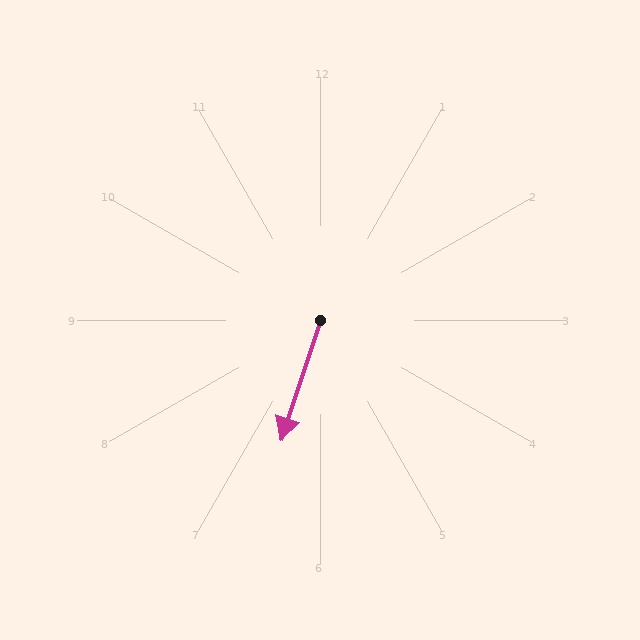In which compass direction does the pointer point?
South.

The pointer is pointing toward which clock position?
Roughly 7 o'clock.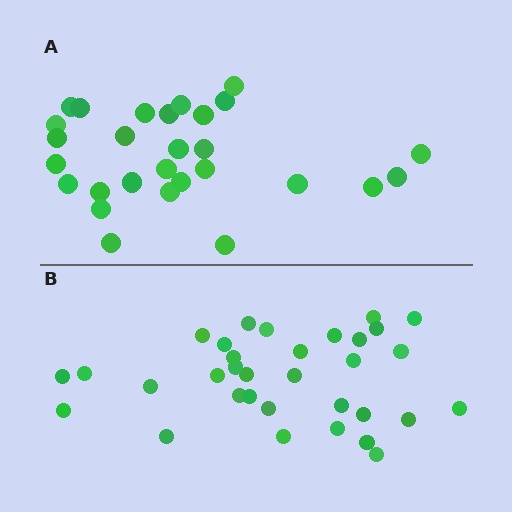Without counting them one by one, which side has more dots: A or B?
Region B (the bottom region) has more dots.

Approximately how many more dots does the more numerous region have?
Region B has about 5 more dots than region A.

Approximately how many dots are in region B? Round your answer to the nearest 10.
About 30 dots. (The exact count is 33, which rounds to 30.)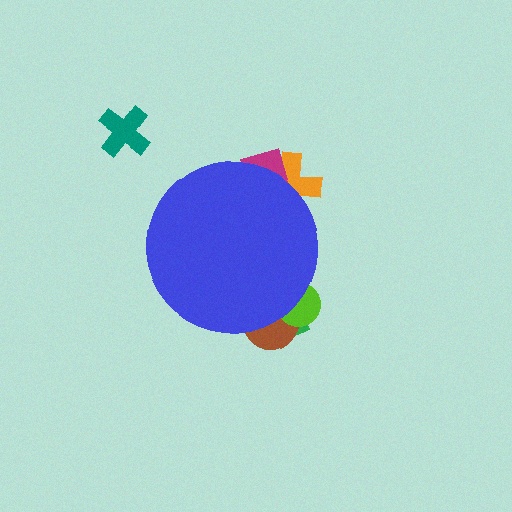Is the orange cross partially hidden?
Yes, the orange cross is partially hidden behind the blue circle.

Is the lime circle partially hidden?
Yes, the lime circle is partially hidden behind the blue circle.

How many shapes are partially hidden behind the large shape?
5 shapes are partially hidden.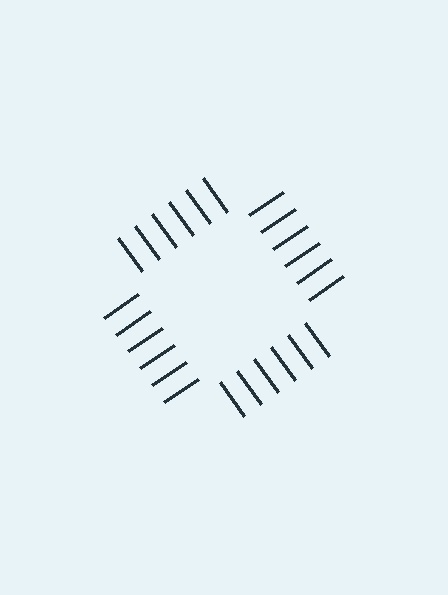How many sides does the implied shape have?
4 sides — the line-ends trace a square.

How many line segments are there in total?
24 — 6 along each of the 4 edges.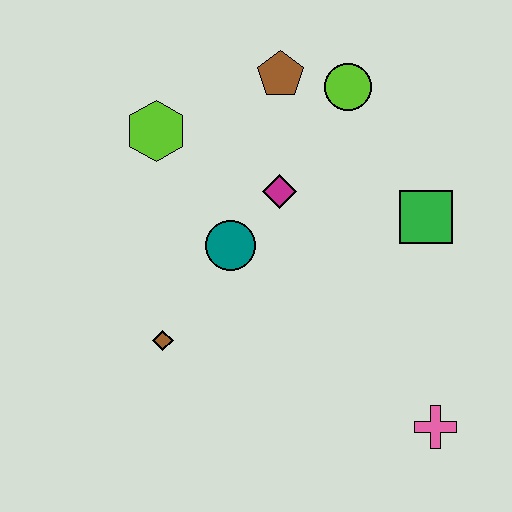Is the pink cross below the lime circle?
Yes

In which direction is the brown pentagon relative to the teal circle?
The brown pentagon is above the teal circle.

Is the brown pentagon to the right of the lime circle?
No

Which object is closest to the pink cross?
The green square is closest to the pink cross.